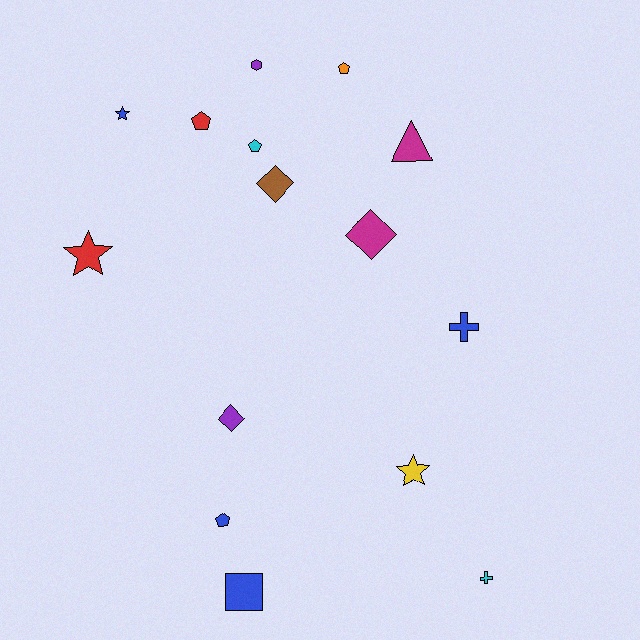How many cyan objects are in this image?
There are 2 cyan objects.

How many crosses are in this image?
There are 2 crosses.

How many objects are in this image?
There are 15 objects.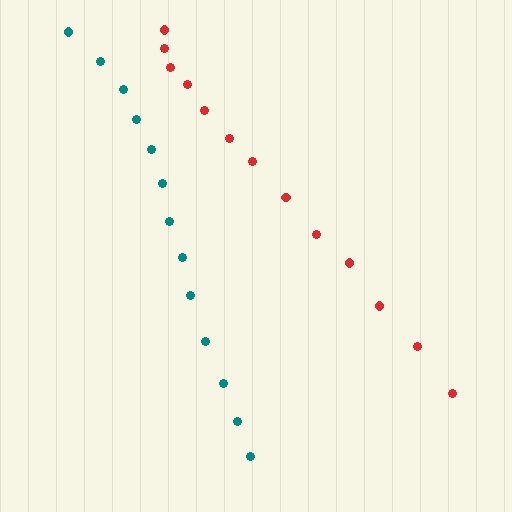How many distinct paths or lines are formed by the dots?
There are 2 distinct paths.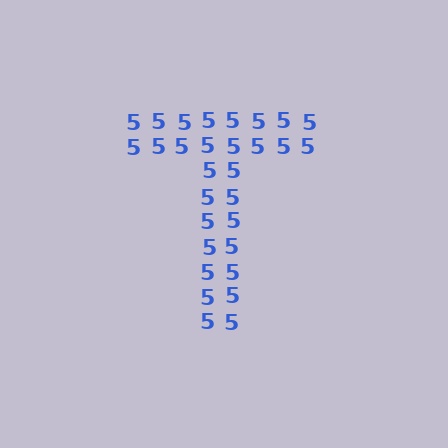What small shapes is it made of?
It is made of small digit 5's.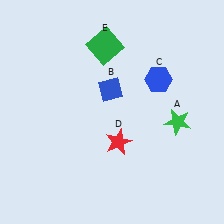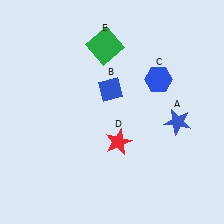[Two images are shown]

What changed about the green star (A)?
In Image 1, A is green. In Image 2, it changed to blue.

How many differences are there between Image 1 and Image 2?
There is 1 difference between the two images.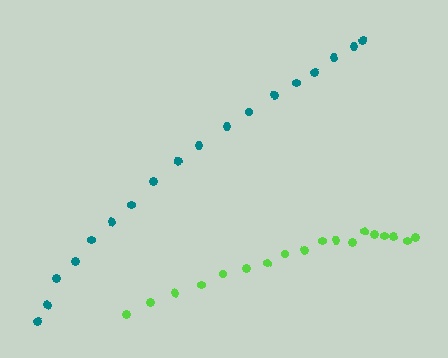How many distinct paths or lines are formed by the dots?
There are 2 distinct paths.